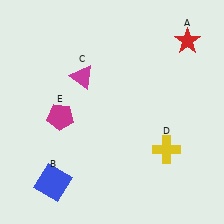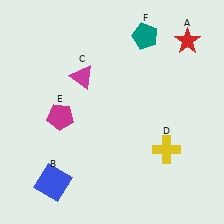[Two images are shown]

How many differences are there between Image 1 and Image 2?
There is 1 difference between the two images.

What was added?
A teal pentagon (F) was added in Image 2.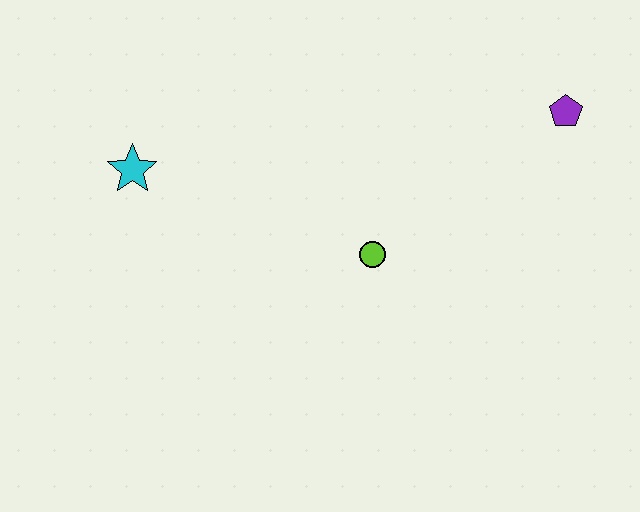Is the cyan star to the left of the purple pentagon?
Yes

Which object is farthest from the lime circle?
The cyan star is farthest from the lime circle.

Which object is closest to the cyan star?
The lime circle is closest to the cyan star.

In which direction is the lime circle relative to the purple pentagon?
The lime circle is to the left of the purple pentagon.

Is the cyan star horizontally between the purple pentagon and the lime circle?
No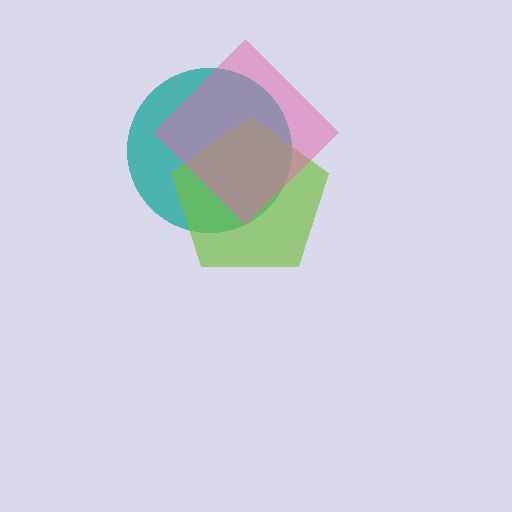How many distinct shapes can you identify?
There are 3 distinct shapes: a teal circle, a lime pentagon, a pink diamond.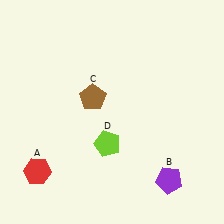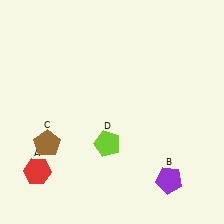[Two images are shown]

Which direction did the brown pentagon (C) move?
The brown pentagon (C) moved down.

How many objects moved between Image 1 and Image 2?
1 object moved between the two images.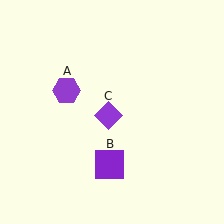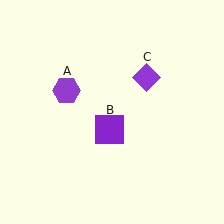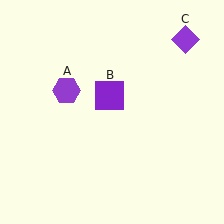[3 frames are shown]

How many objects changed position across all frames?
2 objects changed position: purple square (object B), purple diamond (object C).